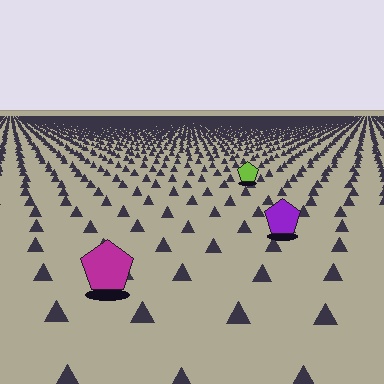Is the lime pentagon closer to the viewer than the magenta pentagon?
No. The magenta pentagon is closer — you can tell from the texture gradient: the ground texture is coarser near it.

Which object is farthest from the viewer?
The lime pentagon is farthest from the viewer. It appears smaller and the ground texture around it is denser.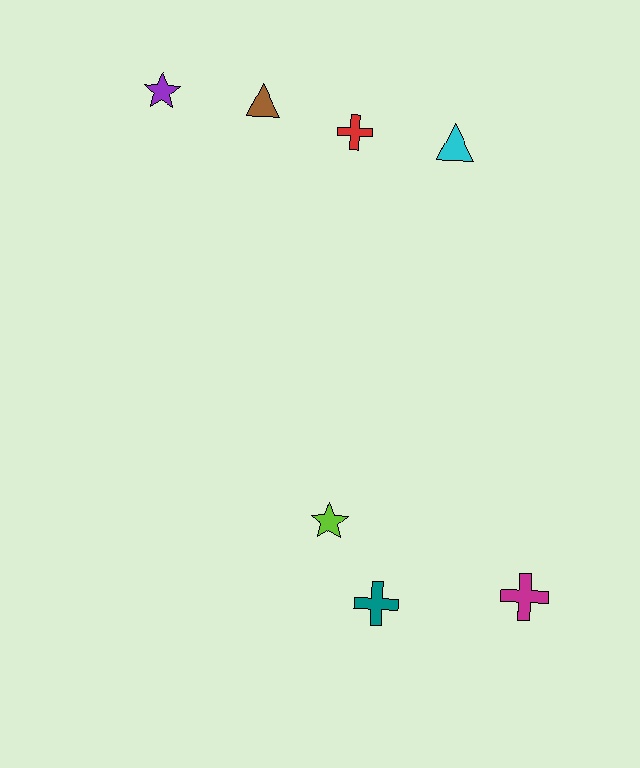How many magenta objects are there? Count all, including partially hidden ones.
There is 1 magenta object.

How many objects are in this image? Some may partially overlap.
There are 7 objects.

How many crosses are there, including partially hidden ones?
There are 3 crosses.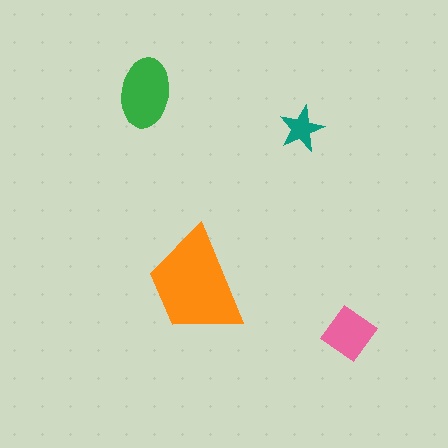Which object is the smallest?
The teal star.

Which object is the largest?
The orange trapezoid.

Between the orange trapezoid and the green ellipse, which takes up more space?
The orange trapezoid.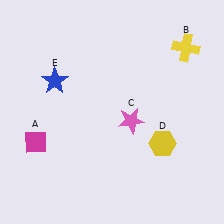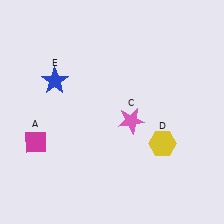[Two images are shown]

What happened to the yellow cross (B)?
The yellow cross (B) was removed in Image 2. It was in the top-right area of Image 1.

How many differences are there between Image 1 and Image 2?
There is 1 difference between the two images.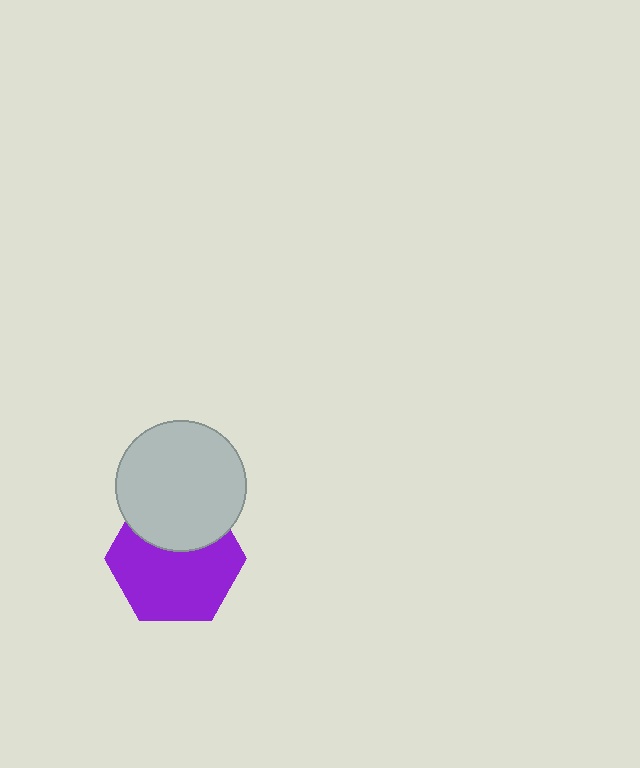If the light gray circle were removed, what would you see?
You would see the complete purple hexagon.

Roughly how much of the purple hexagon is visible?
Most of it is visible (roughly 66%).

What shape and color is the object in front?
The object in front is a light gray circle.